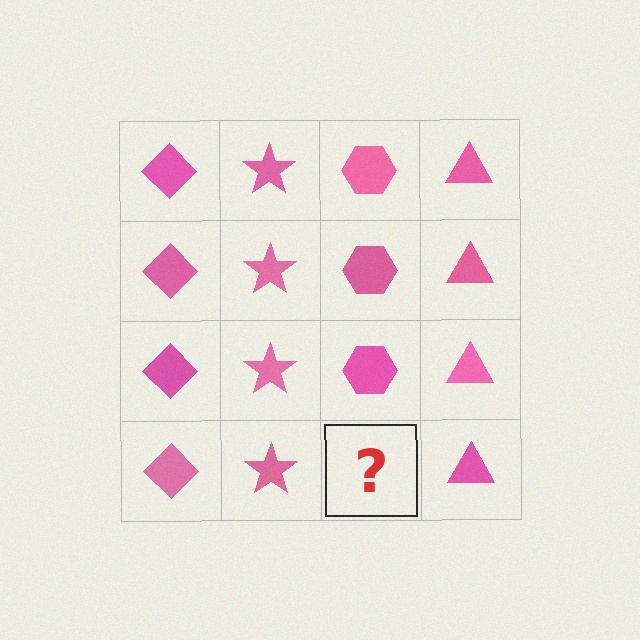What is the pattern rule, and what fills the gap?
The rule is that each column has a consistent shape. The gap should be filled with a pink hexagon.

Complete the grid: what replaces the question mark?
The question mark should be replaced with a pink hexagon.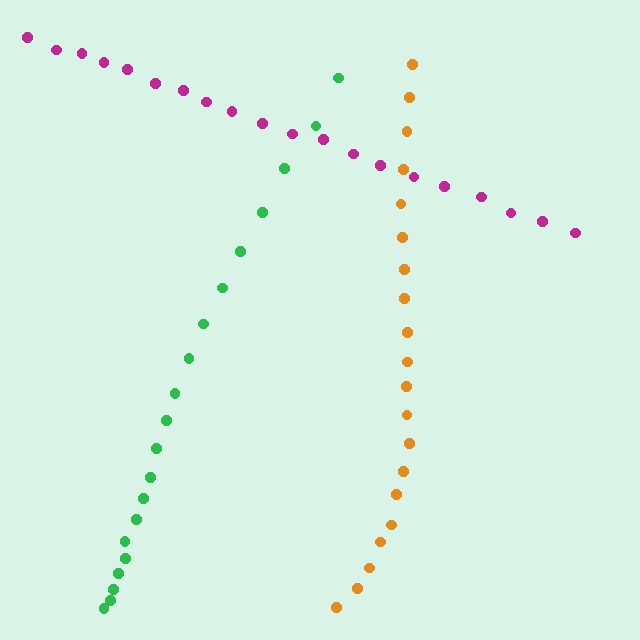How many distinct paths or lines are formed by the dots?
There are 3 distinct paths.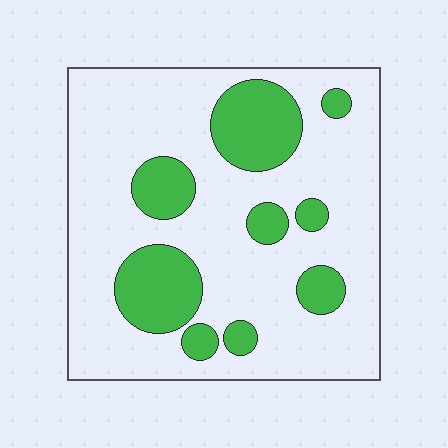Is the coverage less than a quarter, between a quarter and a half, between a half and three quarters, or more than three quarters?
Less than a quarter.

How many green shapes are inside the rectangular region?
9.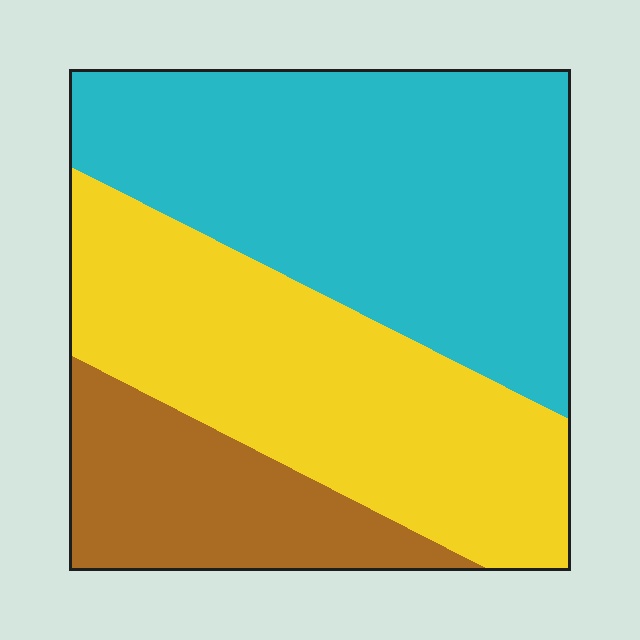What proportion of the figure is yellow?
Yellow covers around 35% of the figure.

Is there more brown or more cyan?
Cyan.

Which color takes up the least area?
Brown, at roughly 20%.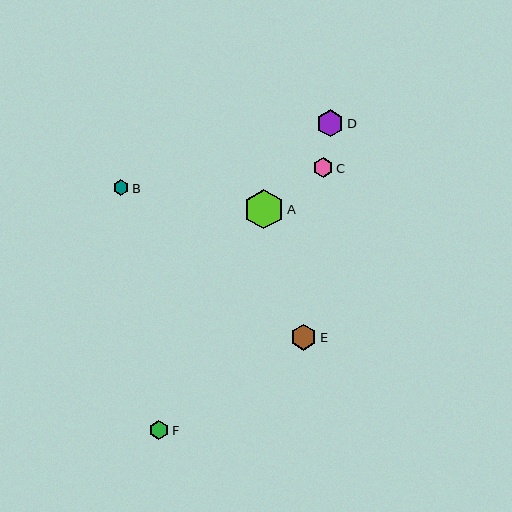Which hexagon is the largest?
Hexagon A is the largest with a size of approximately 40 pixels.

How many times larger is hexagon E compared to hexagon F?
Hexagon E is approximately 1.3 times the size of hexagon F.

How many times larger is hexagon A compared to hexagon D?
Hexagon A is approximately 1.5 times the size of hexagon D.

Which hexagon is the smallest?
Hexagon B is the smallest with a size of approximately 16 pixels.